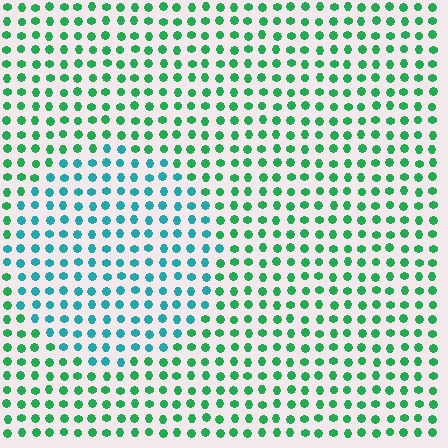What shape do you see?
I see a circle.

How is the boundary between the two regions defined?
The boundary is defined purely by a slight shift in hue (about 40 degrees). Spacing, size, and orientation are identical on both sides.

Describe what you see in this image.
The image is filled with small green elements in a uniform arrangement. A circle-shaped region is visible where the elements are tinted to a slightly different hue, forming a subtle color boundary.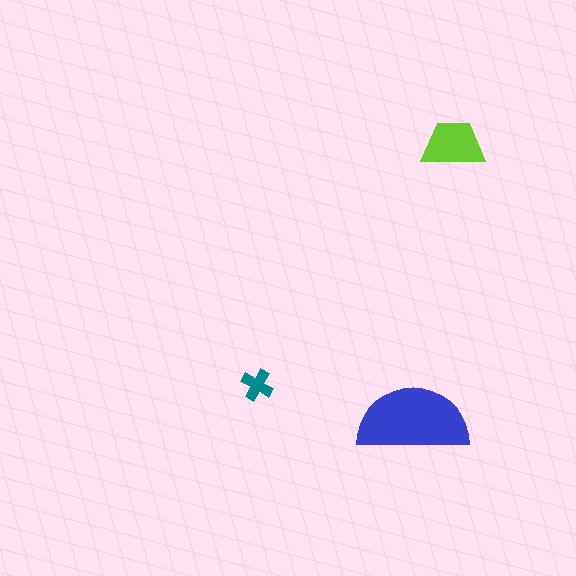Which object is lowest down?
The blue semicircle is bottommost.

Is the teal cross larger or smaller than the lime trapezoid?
Smaller.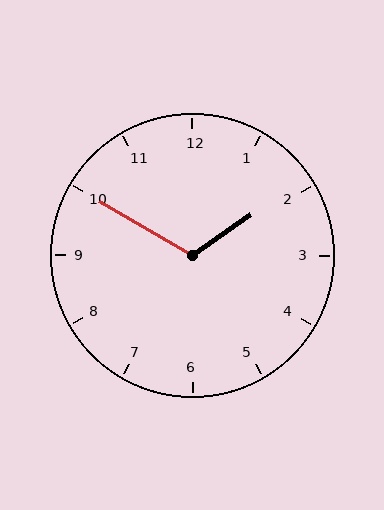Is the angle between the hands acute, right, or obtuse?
It is obtuse.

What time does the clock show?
1:50.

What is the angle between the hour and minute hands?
Approximately 115 degrees.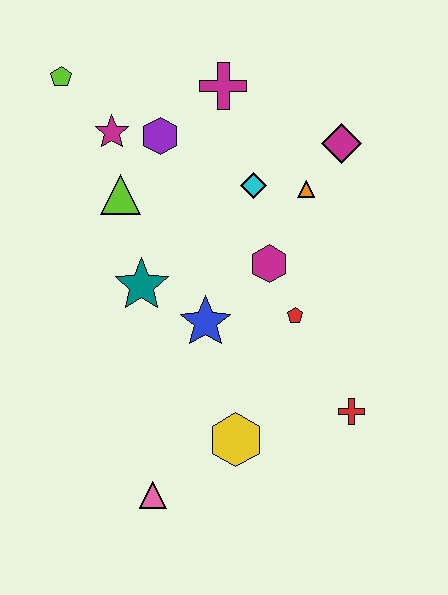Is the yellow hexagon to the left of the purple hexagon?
No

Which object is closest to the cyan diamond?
The orange triangle is closest to the cyan diamond.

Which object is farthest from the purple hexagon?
The pink triangle is farthest from the purple hexagon.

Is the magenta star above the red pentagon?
Yes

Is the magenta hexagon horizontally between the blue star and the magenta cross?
No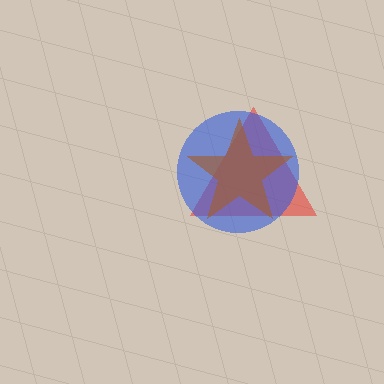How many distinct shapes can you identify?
There are 3 distinct shapes: a red triangle, a blue circle, a brown star.